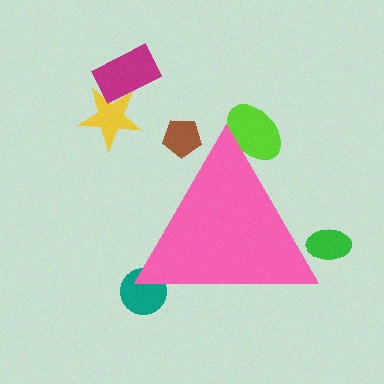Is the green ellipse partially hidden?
Yes, the green ellipse is partially hidden behind the pink triangle.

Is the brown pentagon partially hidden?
Yes, the brown pentagon is partially hidden behind the pink triangle.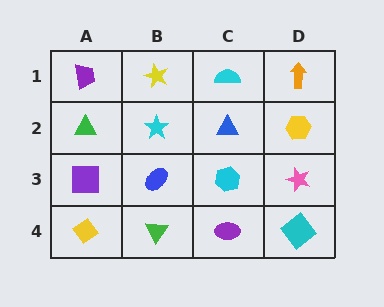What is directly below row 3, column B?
A green triangle.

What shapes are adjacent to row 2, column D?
An orange arrow (row 1, column D), a pink star (row 3, column D), a blue triangle (row 2, column C).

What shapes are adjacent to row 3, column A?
A green triangle (row 2, column A), a yellow diamond (row 4, column A), a blue ellipse (row 3, column B).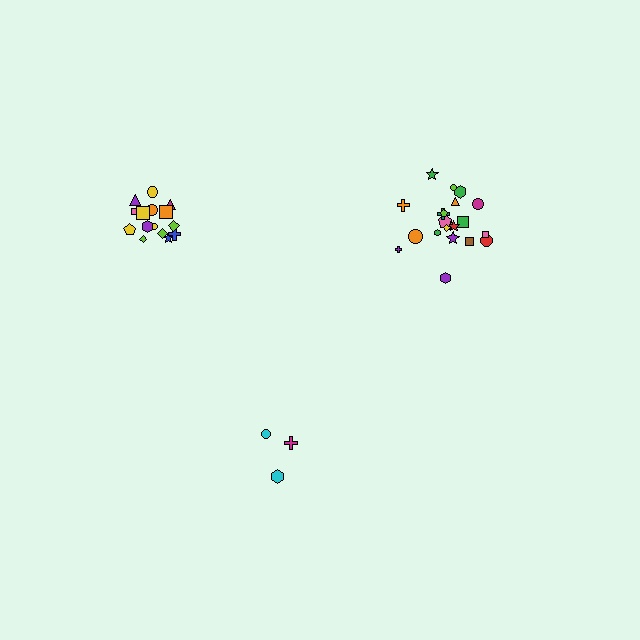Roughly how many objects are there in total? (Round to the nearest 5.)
Roughly 40 objects in total.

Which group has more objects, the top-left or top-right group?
The top-right group.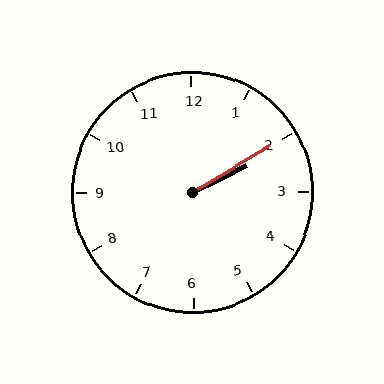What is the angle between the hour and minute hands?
Approximately 5 degrees.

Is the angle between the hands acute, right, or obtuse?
It is acute.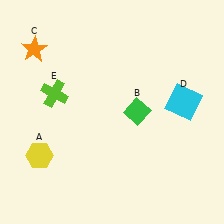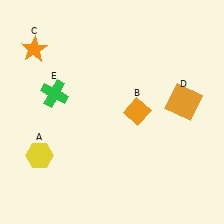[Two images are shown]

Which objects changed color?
B changed from green to orange. D changed from cyan to orange. E changed from lime to green.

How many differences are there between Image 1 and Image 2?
There are 3 differences between the two images.